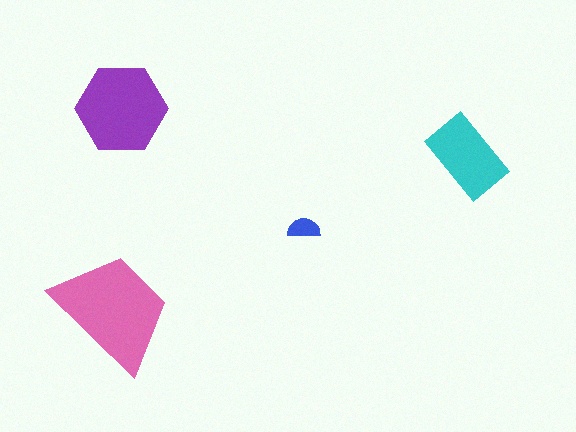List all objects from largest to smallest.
The pink trapezoid, the purple hexagon, the cyan rectangle, the blue semicircle.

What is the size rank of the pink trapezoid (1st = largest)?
1st.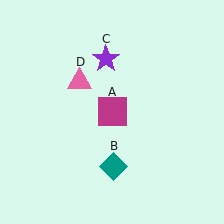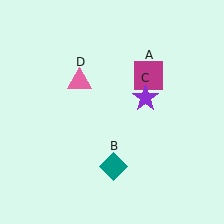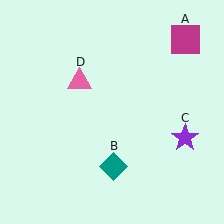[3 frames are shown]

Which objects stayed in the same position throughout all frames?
Teal diamond (object B) and pink triangle (object D) remained stationary.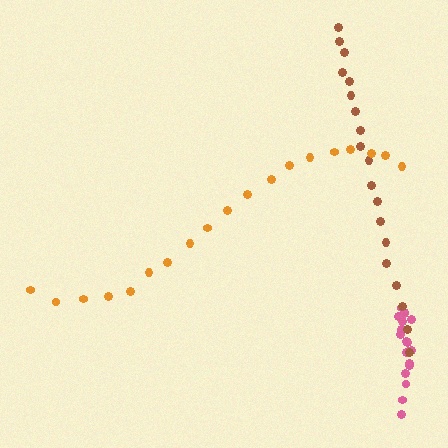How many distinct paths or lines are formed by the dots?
There are 3 distinct paths.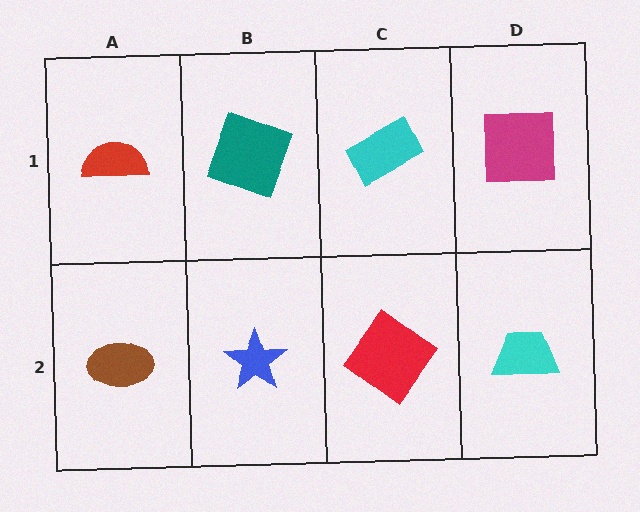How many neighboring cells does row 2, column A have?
2.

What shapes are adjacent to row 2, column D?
A magenta square (row 1, column D), a red diamond (row 2, column C).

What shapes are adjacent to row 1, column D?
A cyan trapezoid (row 2, column D), a cyan rectangle (row 1, column C).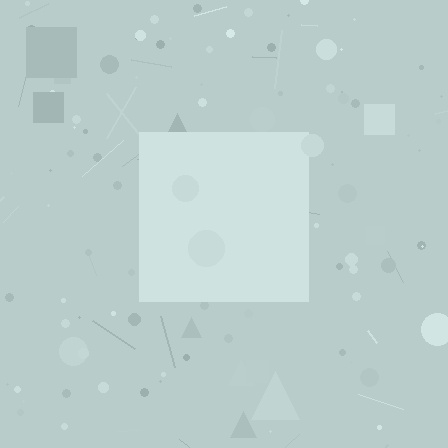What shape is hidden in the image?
A square is hidden in the image.